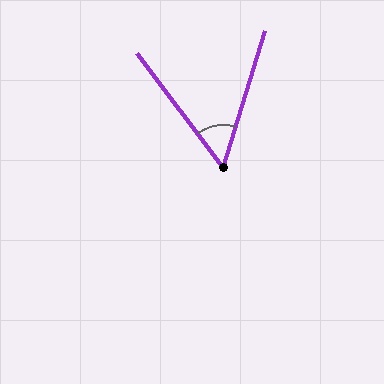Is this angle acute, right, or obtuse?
It is acute.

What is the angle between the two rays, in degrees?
Approximately 54 degrees.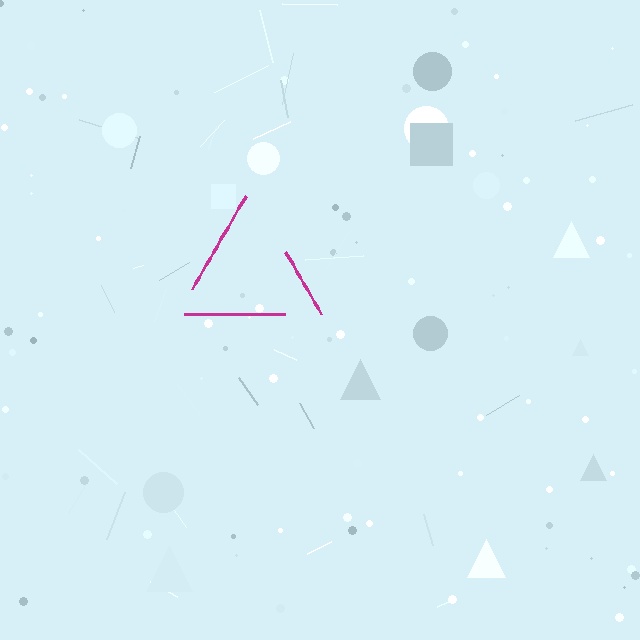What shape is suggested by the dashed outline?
The dashed outline suggests a triangle.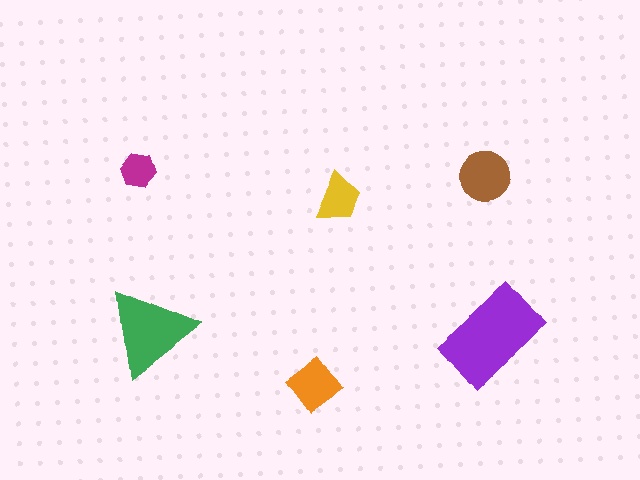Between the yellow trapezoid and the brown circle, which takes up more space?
The brown circle.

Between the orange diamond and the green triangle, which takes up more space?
The green triangle.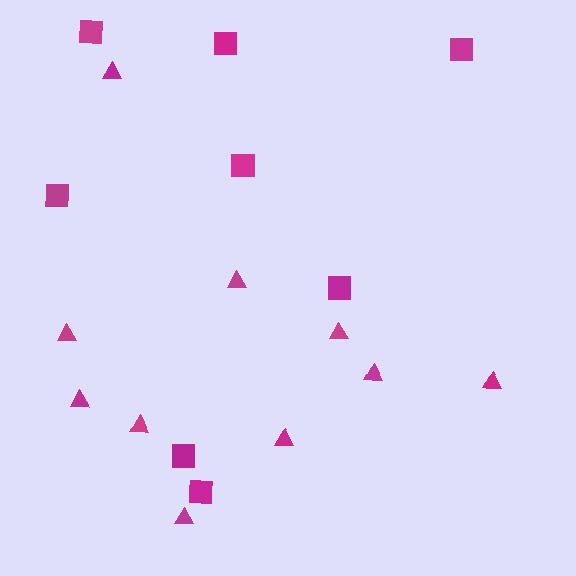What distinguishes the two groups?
There are 2 groups: one group of triangles (10) and one group of squares (8).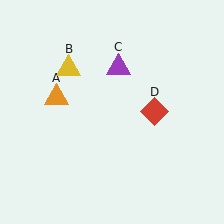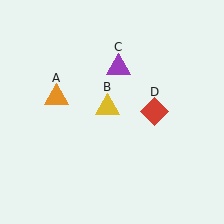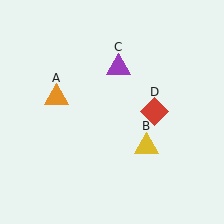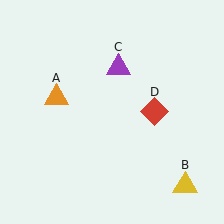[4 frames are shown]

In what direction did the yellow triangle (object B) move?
The yellow triangle (object B) moved down and to the right.